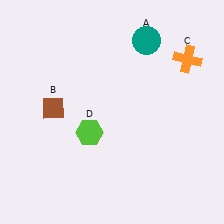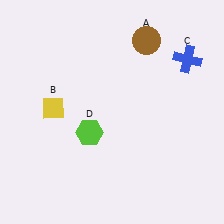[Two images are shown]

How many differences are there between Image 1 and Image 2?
There are 3 differences between the two images.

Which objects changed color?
A changed from teal to brown. B changed from brown to yellow. C changed from orange to blue.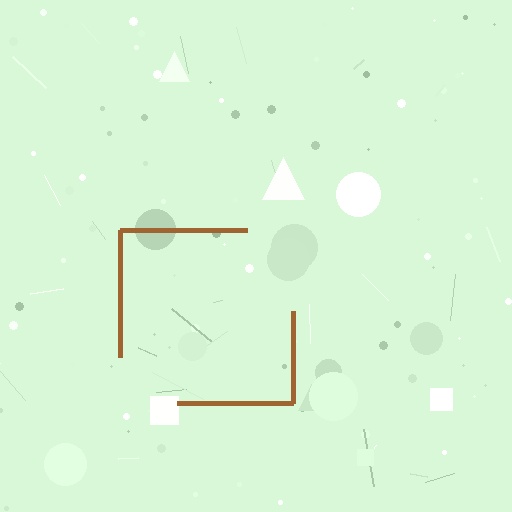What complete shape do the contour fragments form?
The contour fragments form a square.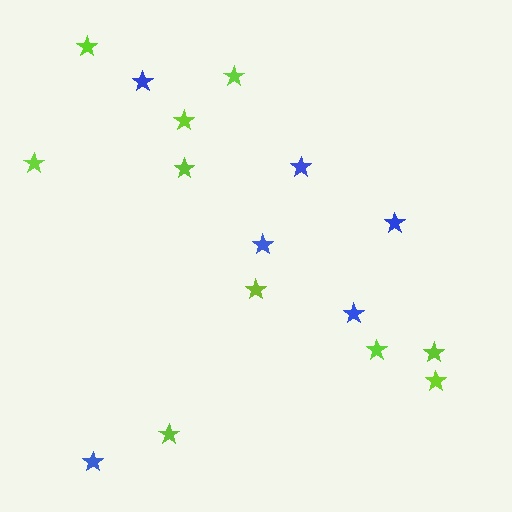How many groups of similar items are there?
There are 2 groups: one group of lime stars (10) and one group of blue stars (6).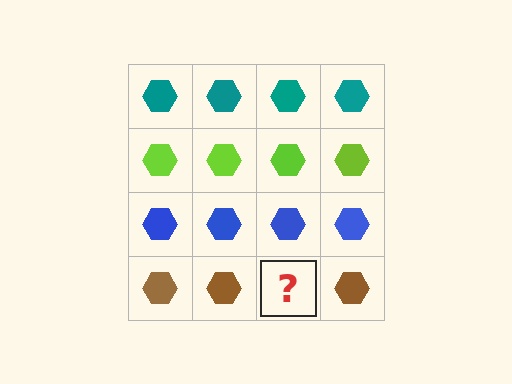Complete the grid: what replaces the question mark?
The question mark should be replaced with a brown hexagon.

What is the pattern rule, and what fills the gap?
The rule is that each row has a consistent color. The gap should be filled with a brown hexagon.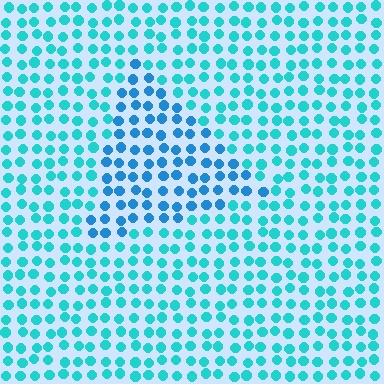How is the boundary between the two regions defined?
The boundary is defined purely by a slight shift in hue (about 26 degrees). Spacing, size, and orientation are identical on both sides.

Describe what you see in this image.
The image is filled with small cyan elements in a uniform arrangement. A triangle-shaped region is visible where the elements are tinted to a slightly different hue, forming a subtle color boundary.